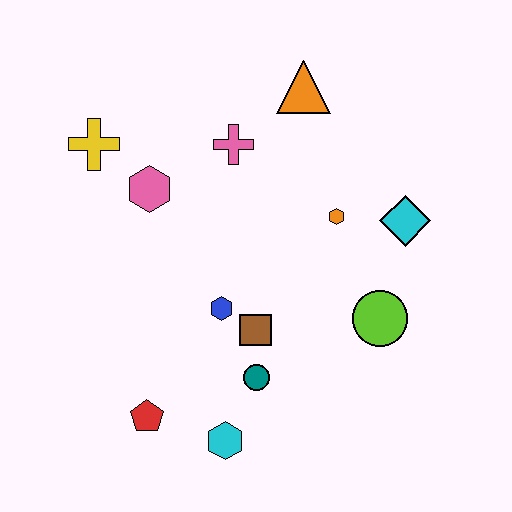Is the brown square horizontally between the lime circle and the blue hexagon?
Yes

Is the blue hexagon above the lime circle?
Yes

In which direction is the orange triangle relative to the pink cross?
The orange triangle is to the right of the pink cross.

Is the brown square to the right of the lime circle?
No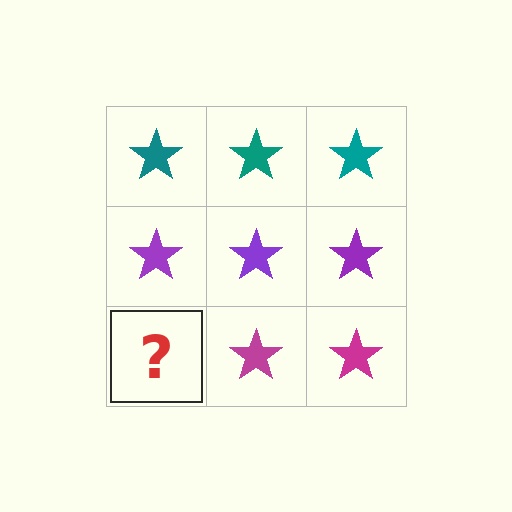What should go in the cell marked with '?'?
The missing cell should contain a magenta star.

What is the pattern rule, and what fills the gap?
The rule is that each row has a consistent color. The gap should be filled with a magenta star.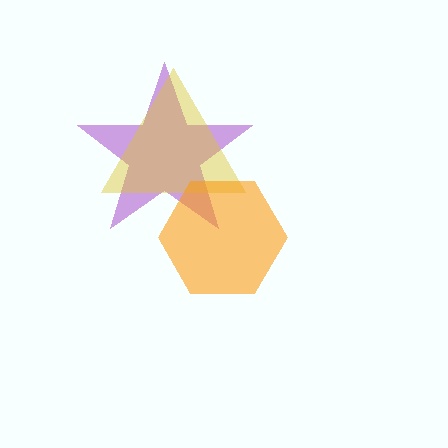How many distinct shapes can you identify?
There are 3 distinct shapes: a purple star, a yellow triangle, an orange hexagon.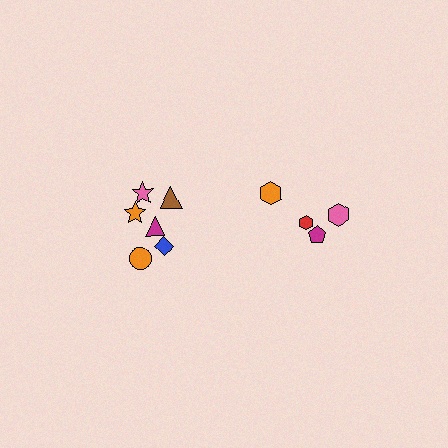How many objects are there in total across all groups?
There are 10 objects.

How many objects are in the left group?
There are 6 objects.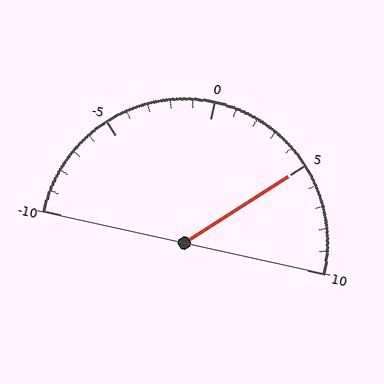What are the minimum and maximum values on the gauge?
The gauge ranges from -10 to 10.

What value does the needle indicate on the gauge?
The needle indicates approximately 5.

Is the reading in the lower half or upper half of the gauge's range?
The reading is in the upper half of the range (-10 to 10).